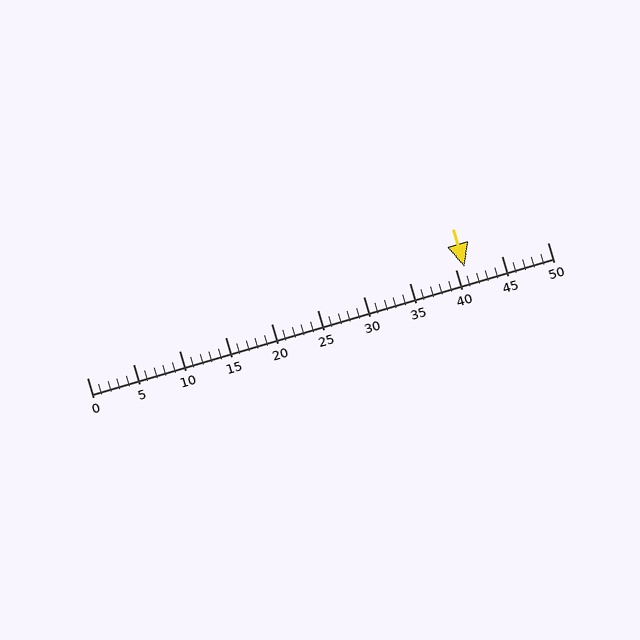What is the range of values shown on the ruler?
The ruler shows values from 0 to 50.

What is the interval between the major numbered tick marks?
The major tick marks are spaced 5 units apart.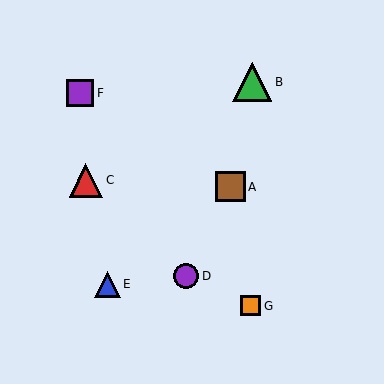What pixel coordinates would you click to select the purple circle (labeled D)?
Click at (186, 276) to select the purple circle D.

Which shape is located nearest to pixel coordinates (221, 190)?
The brown square (labeled A) at (230, 187) is nearest to that location.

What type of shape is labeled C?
Shape C is a red triangle.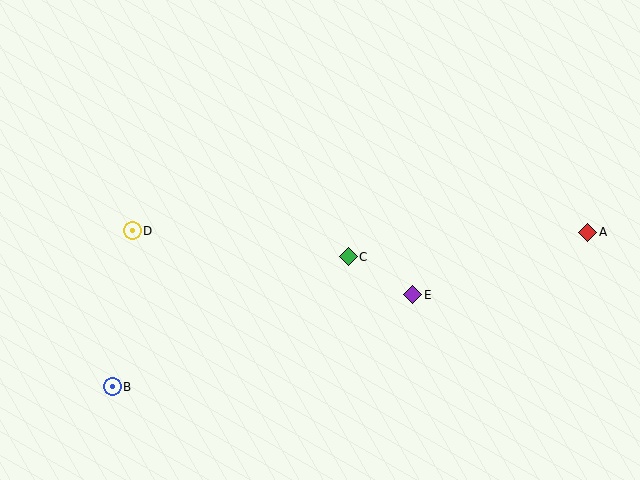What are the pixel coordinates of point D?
Point D is at (132, 231).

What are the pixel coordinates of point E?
Point E is at (413, 295).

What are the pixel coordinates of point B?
Point B is at (112, 387).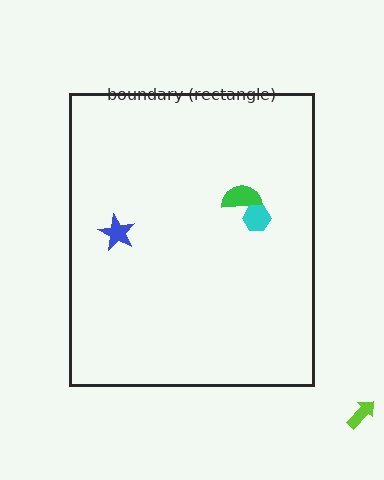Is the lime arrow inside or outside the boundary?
Outside.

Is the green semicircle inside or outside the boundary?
Inside.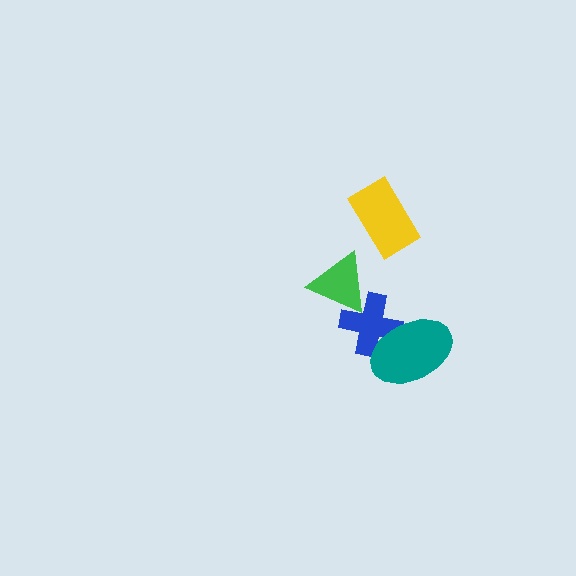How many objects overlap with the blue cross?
2 objects overlap with the blue cross.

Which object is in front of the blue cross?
The teal ellipse is in front of the blue cross.